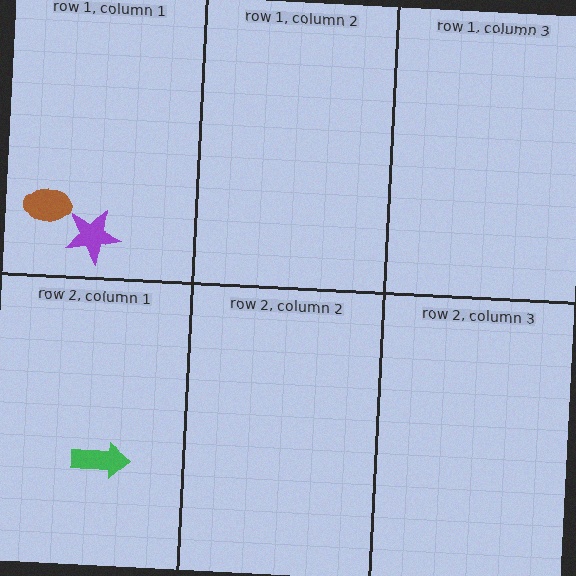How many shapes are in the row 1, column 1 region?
2.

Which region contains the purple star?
The row 1, column 1 region.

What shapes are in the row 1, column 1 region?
The brown ellipse, the purple star.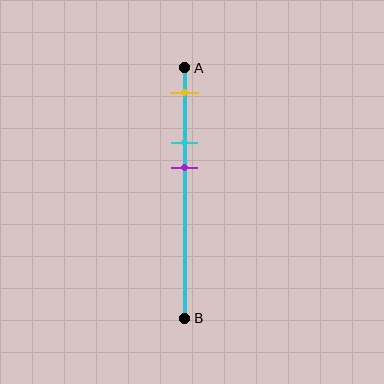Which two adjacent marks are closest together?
The cyan and purple marks are the closest adjacent pair.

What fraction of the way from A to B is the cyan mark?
The cyan mark is approximately 30% (0.3) of the way from A to B.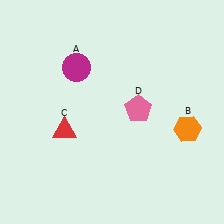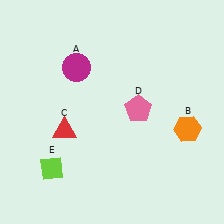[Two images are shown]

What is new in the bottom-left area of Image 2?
A lime diamond (E) was added in the bottom-left area of Image 2.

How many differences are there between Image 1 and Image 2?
There is 1 difference between the two images.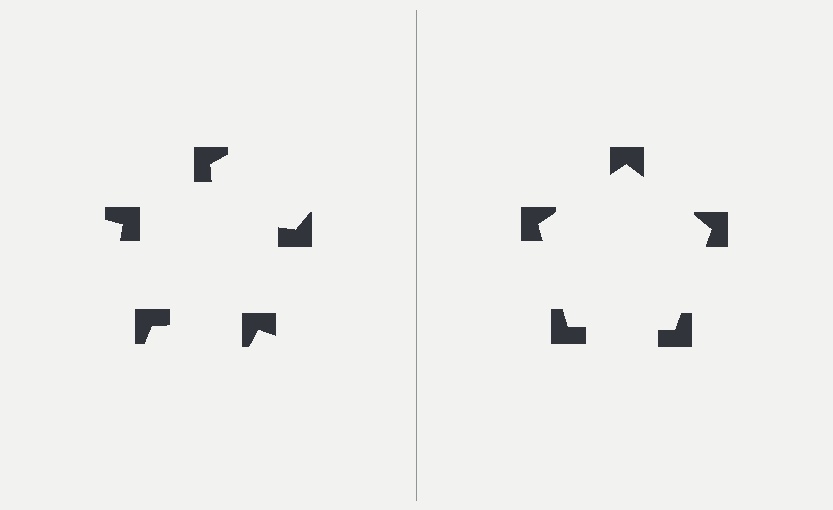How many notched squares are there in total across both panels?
10 — 5 on each side.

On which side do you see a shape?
An illusory pentagon appears on the right side. On the left side the wedge cuts are rotated, so no coherent shape forms.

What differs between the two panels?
The notched squares are positioned identically on both sides; only the wedge orientations differ. On the right they align to a pentagon; on the left they are misaligned.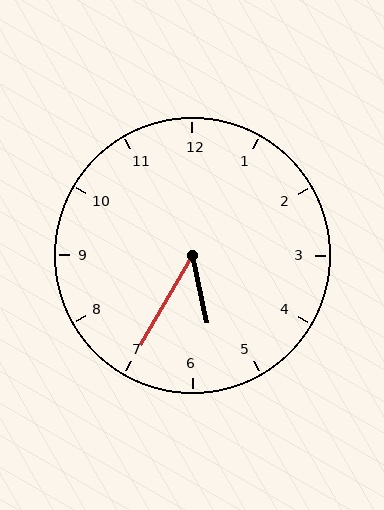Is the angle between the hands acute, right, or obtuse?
It is acute.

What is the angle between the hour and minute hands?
Approximately 42 degrees.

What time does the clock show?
5:35.